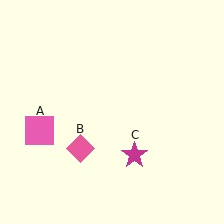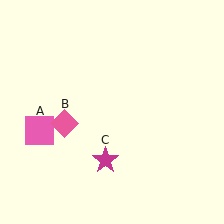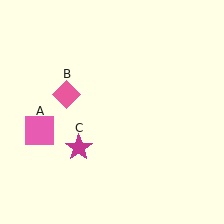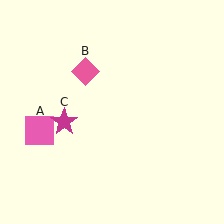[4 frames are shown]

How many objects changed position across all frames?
2 objects changed position: pink diamond (object B), magenta star (object C).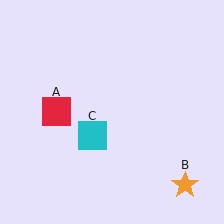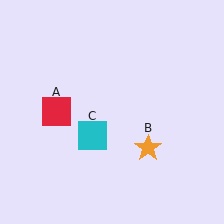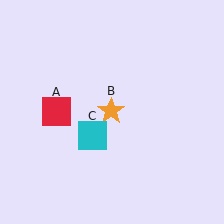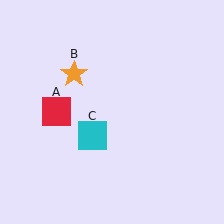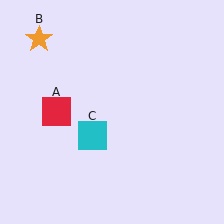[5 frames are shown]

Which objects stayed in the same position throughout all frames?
Red square (object A) and cyan square (object C) remained stationary.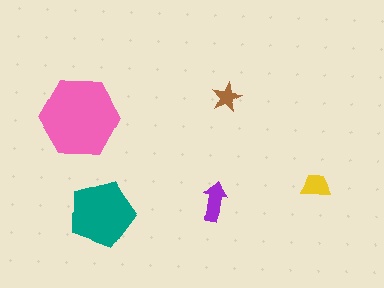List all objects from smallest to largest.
The brown star, the yellow trapezoid, the purple arrow, the teal pentagon, the pink hexagon.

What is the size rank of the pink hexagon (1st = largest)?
1st.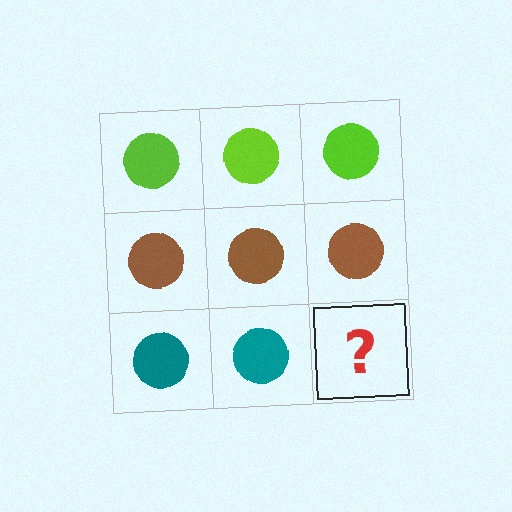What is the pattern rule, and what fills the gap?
The rule is that each row has a consistent color. The gap should be filled with a teal circle.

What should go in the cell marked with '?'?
The missing cell should contain a teal circle.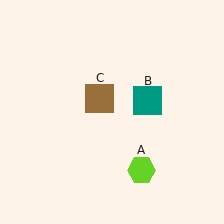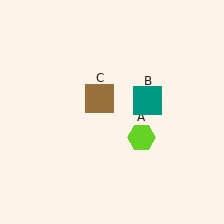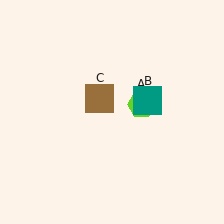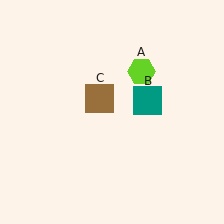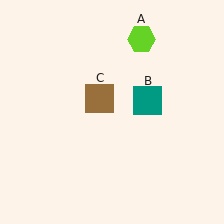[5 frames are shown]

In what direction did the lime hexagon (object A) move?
The lime hexagon (object A) moved up.